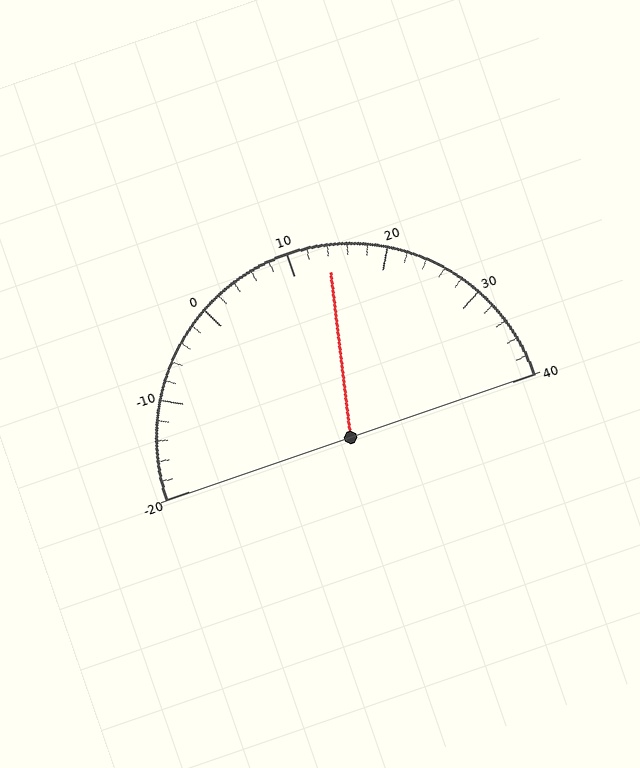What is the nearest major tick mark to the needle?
The nearest major tick mark is 10.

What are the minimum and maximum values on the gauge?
The gauge ranges from -20 to 40.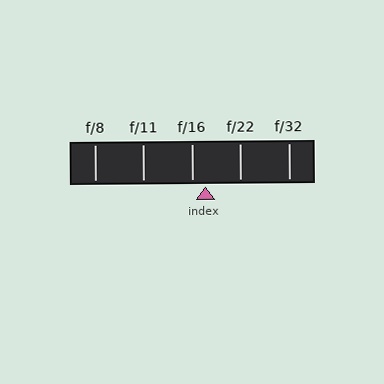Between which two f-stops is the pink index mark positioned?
The index mark is between f/16 and f/22.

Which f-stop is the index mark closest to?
The index mark is closest to f/16.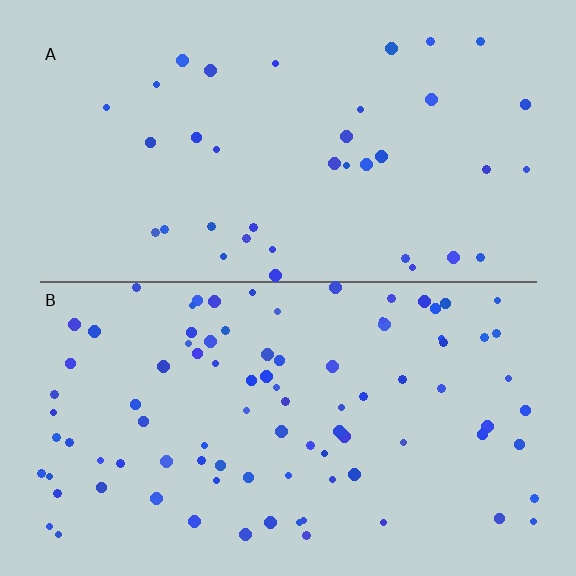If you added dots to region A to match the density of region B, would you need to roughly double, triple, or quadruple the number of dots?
Approximately double.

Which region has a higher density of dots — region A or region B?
B (the bottom).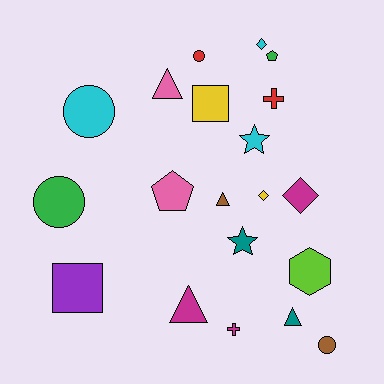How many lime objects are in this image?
There is 1 lime object.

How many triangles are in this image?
There are 4 triangles.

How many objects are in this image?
There are 20 objects.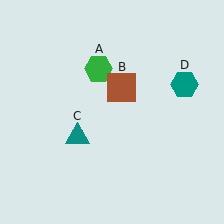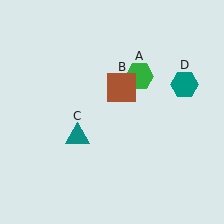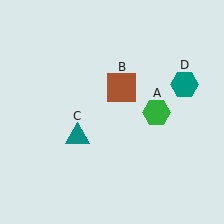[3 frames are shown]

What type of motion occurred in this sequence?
The green hexagon (object A) rotated clockwise around the center of the scene.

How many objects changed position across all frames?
1 object changed position: green hexagon (object A).